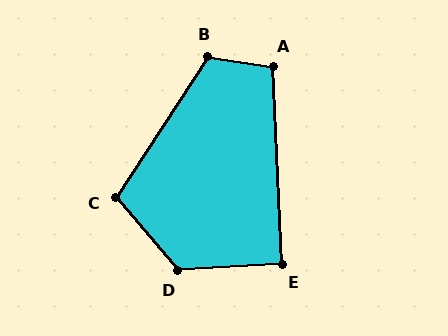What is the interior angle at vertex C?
Approximately 106 degrees (obtuse).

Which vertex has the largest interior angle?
D, at approximately 127 degrees.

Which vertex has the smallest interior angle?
E, at approximately 91 degrees.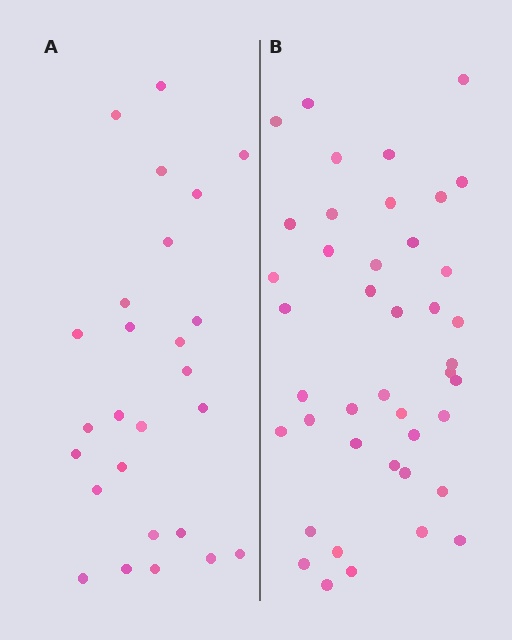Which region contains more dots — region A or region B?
Region B (the right region) has more dots.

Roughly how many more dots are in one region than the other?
Region B has approximately 15 more dots than region A.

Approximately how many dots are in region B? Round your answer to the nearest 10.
About 40 dots. (The exact count is 42, which rounds to 40.)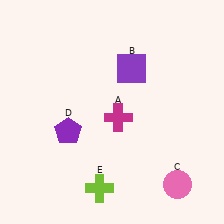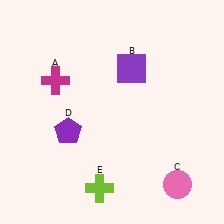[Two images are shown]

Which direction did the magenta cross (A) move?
The magenta cross (A) moved left.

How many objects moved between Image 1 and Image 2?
1 object moved between the two images.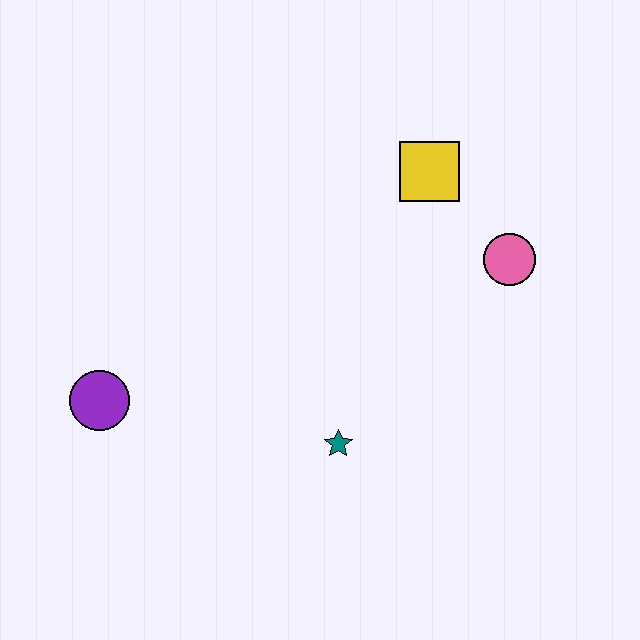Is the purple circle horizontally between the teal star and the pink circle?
No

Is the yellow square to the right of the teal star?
Yes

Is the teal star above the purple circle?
No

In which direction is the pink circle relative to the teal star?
The pink circle is above the teal star.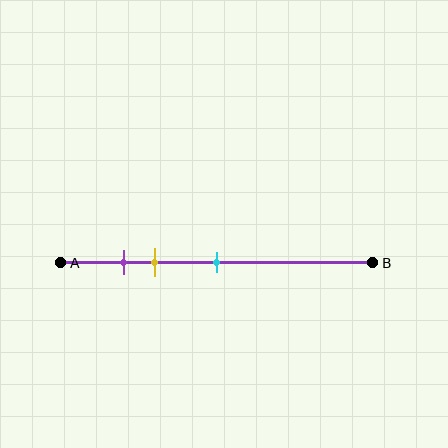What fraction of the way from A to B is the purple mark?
The purple mark is approximately 20% (0.2) of the way from A to B.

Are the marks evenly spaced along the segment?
No, the marks are not evenly spaced.